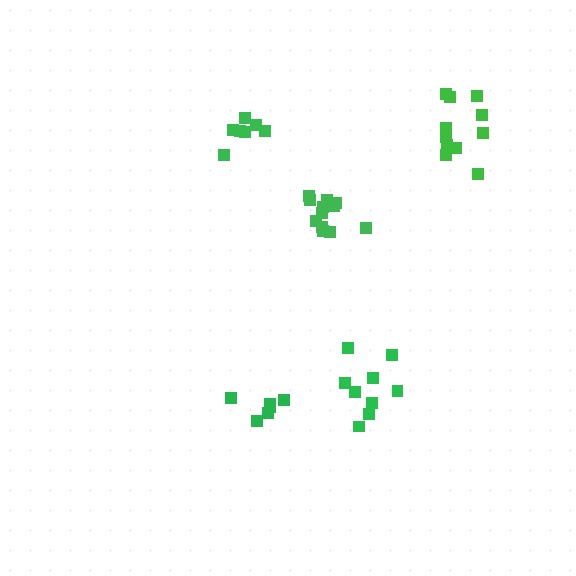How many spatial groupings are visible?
There are 5 spatial groupings.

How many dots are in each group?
Group 1: 11 dots, Group 2: 6 dots, Group 3: 12 dots, Group 4: 7 dots, Group 5: 9 dots (45 total).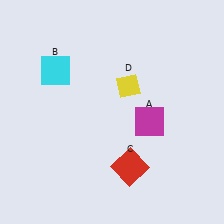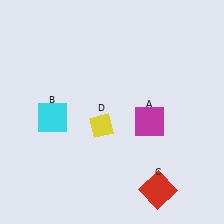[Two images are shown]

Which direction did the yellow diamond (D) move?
The yellow diamond (D) moved down.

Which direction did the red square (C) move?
The red square (C) moved right.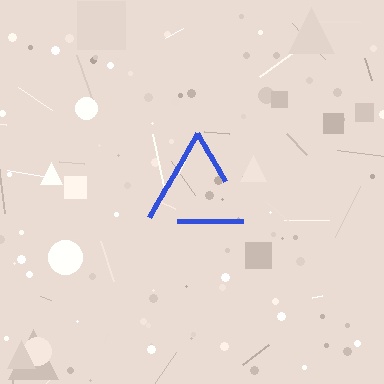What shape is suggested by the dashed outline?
The dashed outline suggests a triangle.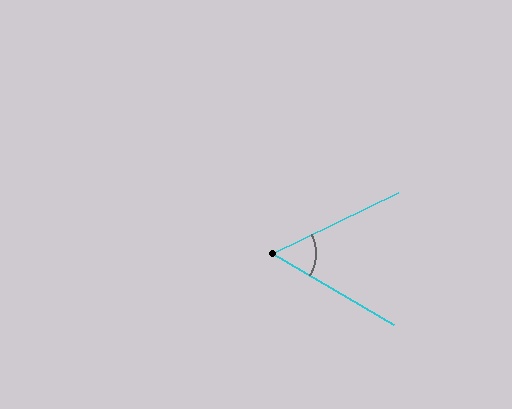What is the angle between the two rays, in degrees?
Approximately 56 degrees.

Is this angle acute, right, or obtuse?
It is acute.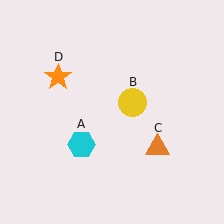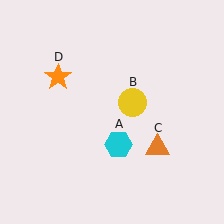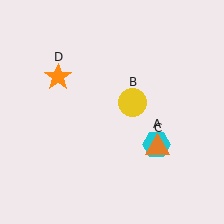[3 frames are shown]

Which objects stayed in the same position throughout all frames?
Yellow circle (object B) and orange triangle (object C) and orange star (object D) remained stationary.